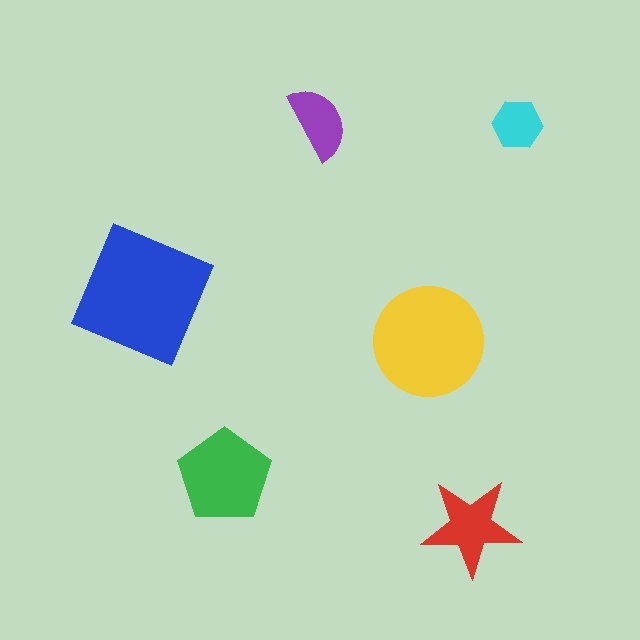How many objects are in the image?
There are 6 objects in the image.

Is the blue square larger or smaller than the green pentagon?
Larger.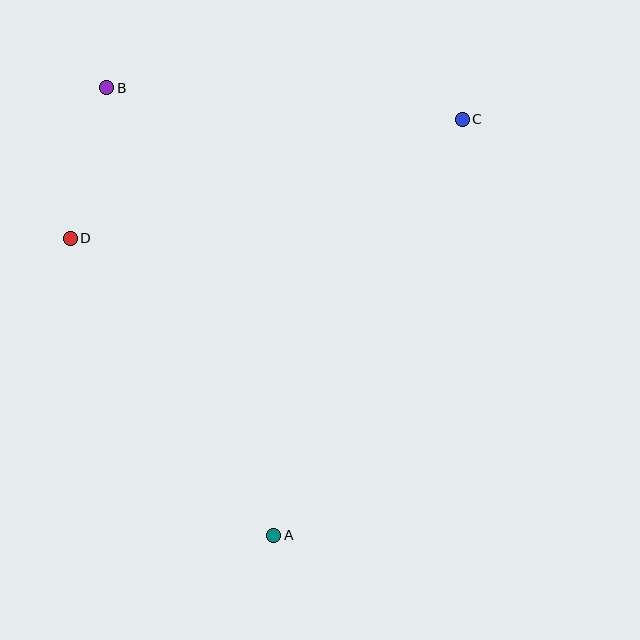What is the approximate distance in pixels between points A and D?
The distance between A and D is approximately 360 pixels.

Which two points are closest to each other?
Points B and D are closest to each other.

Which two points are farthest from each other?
Points A and B are farthest from each other.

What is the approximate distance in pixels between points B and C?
The distance between B and C is approximately 357 pixels.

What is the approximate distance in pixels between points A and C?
The distance between A and C is approximately 457 pixels.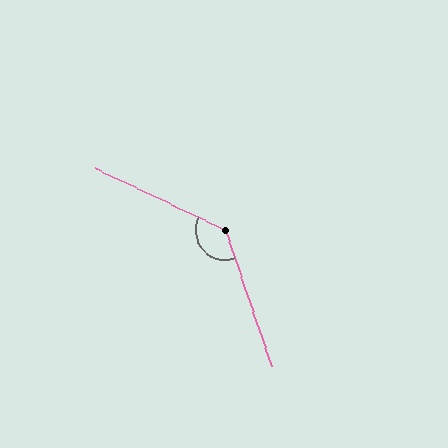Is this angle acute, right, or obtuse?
It is obtuse.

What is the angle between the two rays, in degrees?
Approximately 134 degrees.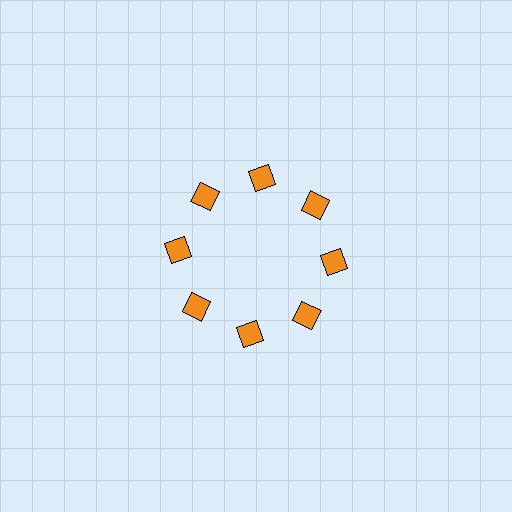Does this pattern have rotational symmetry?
Yes, this pattern has 8-fold rotational symmetry. It looks the same after rotating 45 degrees around the center.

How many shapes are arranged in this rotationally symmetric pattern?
There are 8 shapes, arranged in 8 groups of 1.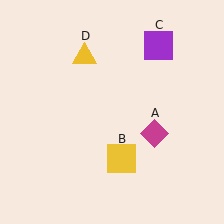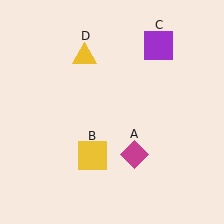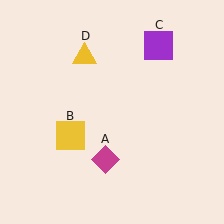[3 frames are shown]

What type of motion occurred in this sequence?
The magenta diamond (object A), yellow square (object B) rotated clockwise around the center of the scene.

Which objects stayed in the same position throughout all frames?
Purple square (object C) and yellow triangle (object D) remained stationary.